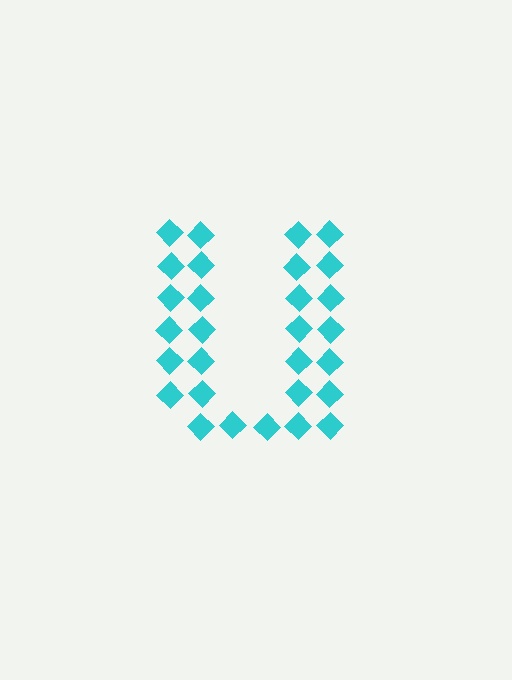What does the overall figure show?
The overall figure shows the letter U.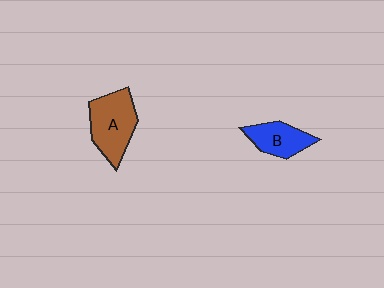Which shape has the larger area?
Shape A (brown).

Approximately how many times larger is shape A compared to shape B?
Approximately 1.5 times.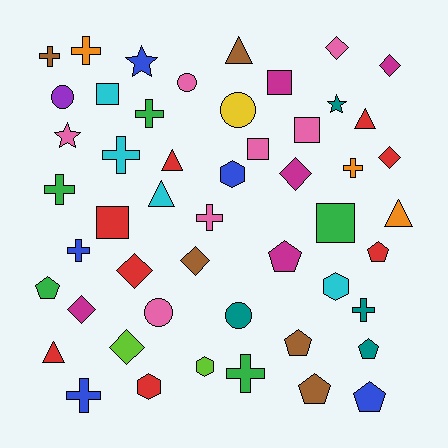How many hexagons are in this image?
There are 4 hexagons.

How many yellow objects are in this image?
There is 1 yellow object.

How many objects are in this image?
There are 50 objects.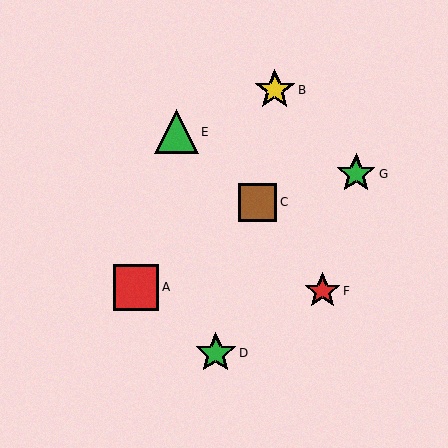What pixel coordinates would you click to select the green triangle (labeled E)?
Click at (176, 132) to select the green triangle E.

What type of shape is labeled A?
Shape A is a red square.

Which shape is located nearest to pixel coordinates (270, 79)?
The yellow star (labeled B) at (275, 90) is nearest to that location.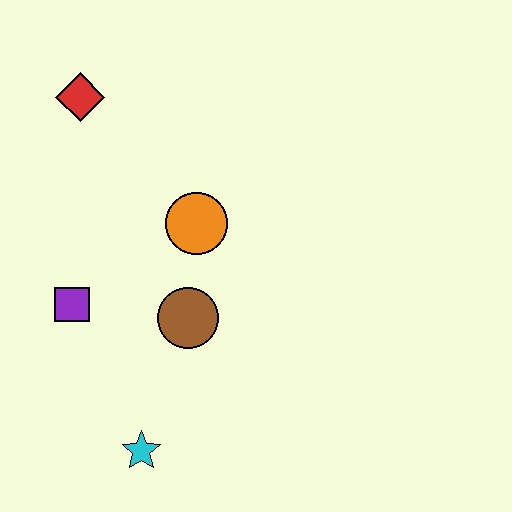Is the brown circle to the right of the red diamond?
Yes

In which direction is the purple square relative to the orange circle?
The purple square is to the left of the orange circle.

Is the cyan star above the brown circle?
No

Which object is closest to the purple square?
The brown circle is closest to the purple square.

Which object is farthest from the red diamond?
The cyan star is farthest from the red diamond.